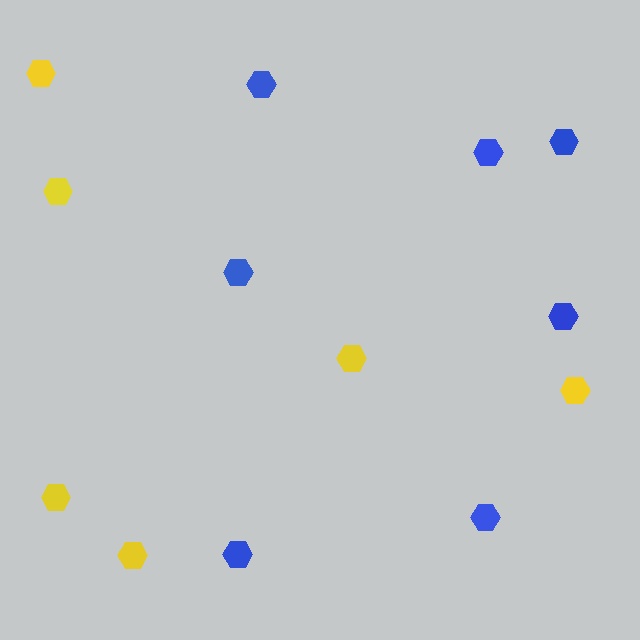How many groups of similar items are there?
There are 2 groups: one group of yellow hexagons (6) and one group of blue hexagons (7).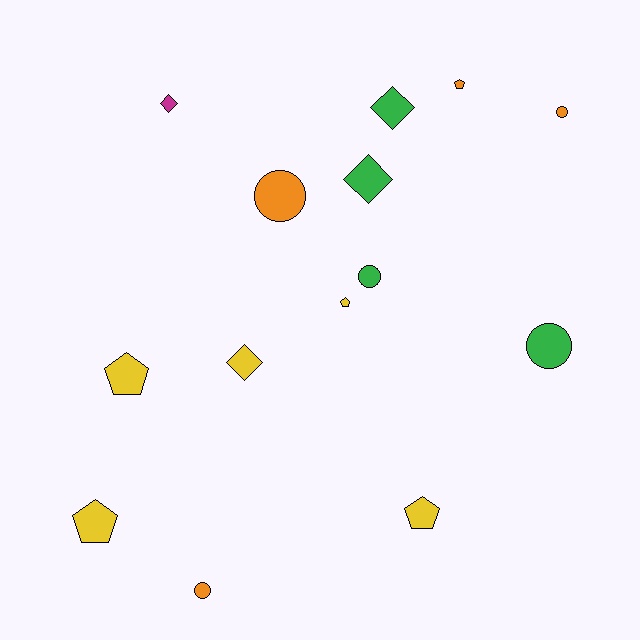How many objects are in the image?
There are 14 objects.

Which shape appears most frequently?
Pentagon, with 5 objects.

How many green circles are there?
There are 2 green circles.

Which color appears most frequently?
Yellow, with 5 objects.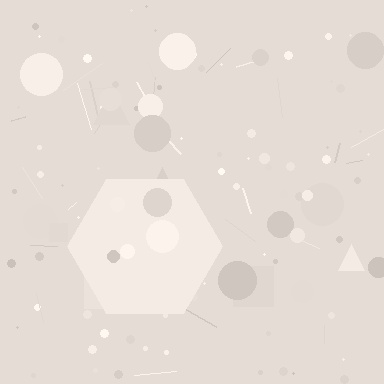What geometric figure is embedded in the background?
A hexagon is embedded in the background.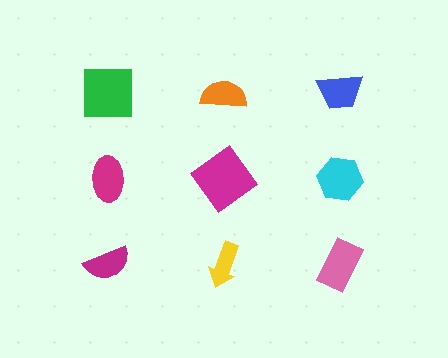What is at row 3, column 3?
A pink rectangle.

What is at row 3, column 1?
A magenta semicircle.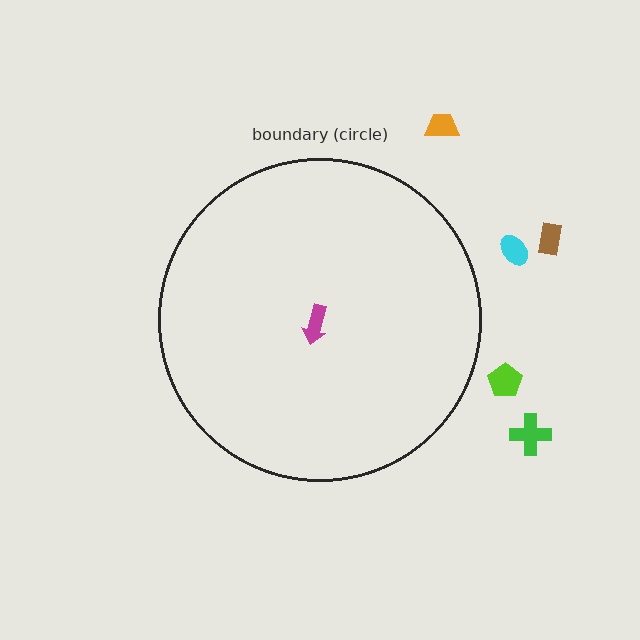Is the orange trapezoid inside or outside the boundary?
Outside.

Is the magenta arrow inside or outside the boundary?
Inside.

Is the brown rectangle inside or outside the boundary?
Outside.